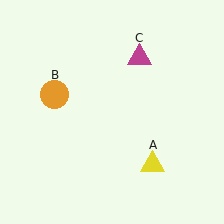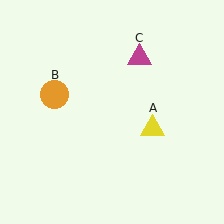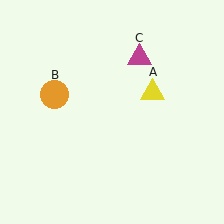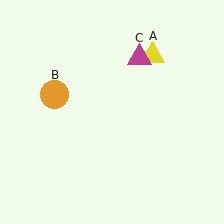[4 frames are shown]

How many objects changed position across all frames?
1 object changed position: yellow triangle (object A).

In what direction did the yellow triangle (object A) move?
The yellow triangle (object A) moved up.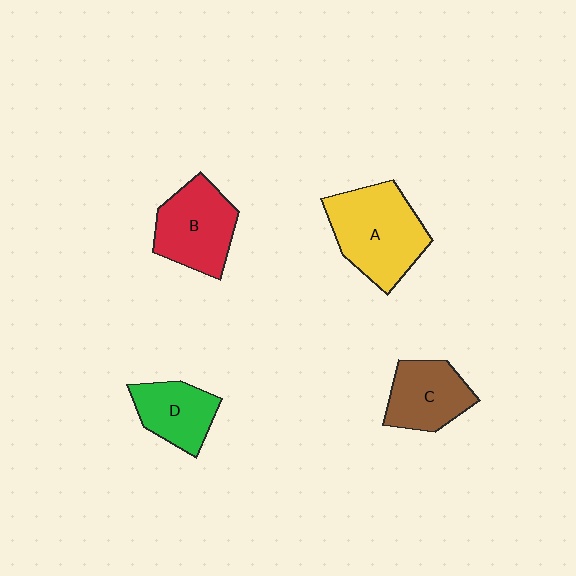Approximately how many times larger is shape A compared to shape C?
Approximately 1.5 times.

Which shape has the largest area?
Shape A (yellow).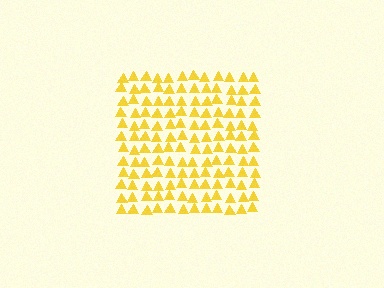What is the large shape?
The large shape is a square.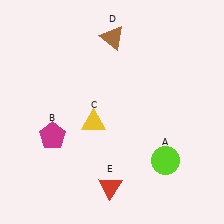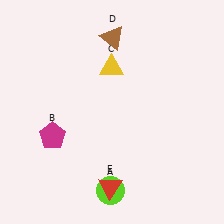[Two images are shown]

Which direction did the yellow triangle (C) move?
The yellow triangle (C) moved up.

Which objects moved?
The objects that moved are: the lime circle (A), the yellow triangle (C).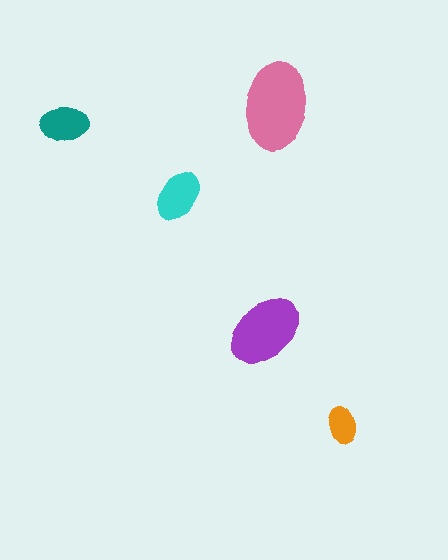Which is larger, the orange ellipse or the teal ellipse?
The teal one.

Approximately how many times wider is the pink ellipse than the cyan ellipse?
About 1.5 times wider.